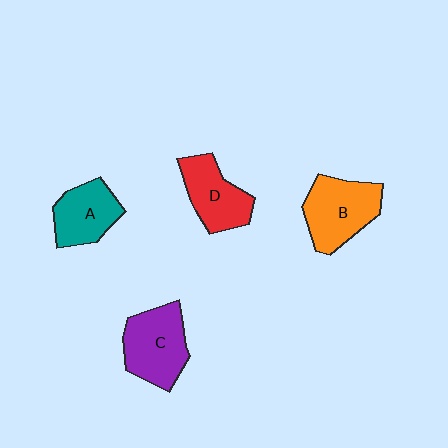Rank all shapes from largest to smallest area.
From largest to smallest: B (orange), C (purple), D (red), A (teal).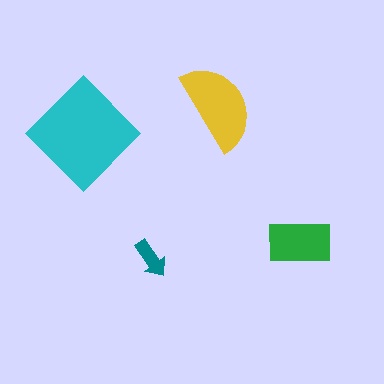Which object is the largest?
The cyan diamond.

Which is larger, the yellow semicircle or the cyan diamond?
The cyan diamond.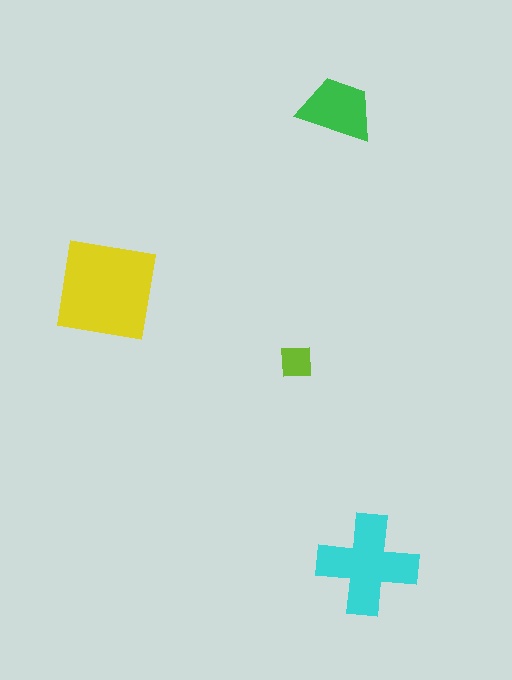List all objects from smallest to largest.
The lime square, the green trapezoid, the cyan cross, the yellow square.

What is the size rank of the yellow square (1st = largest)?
1st.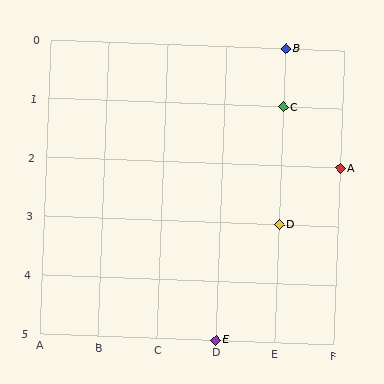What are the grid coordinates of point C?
Point C is at grid coordinates (E, 1).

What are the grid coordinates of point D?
Point D is at grid coordinates (E, 3).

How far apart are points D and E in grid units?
Points D and E are 1 column and 2 rows apart (about 2.2 grid units diagonally).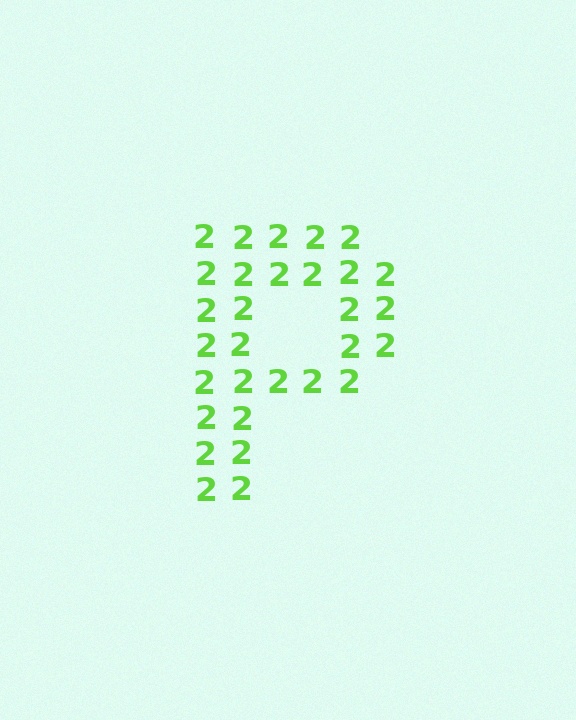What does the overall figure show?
The overall figure shows the letter P.